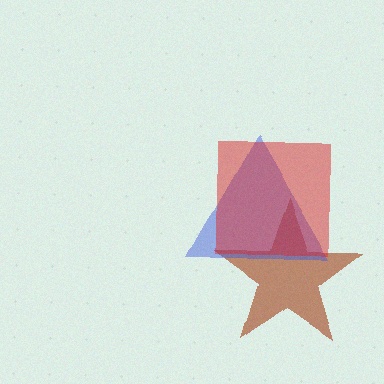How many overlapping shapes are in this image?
There are 3 overlapping shapes in the image.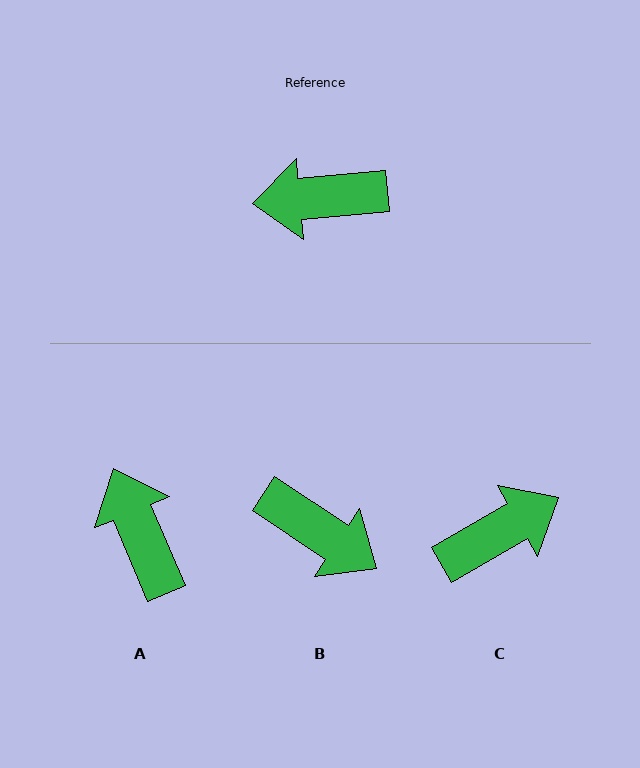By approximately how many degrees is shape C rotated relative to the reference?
Approximately 155 degrees clockwise.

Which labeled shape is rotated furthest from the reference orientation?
C, about 155 degrees away.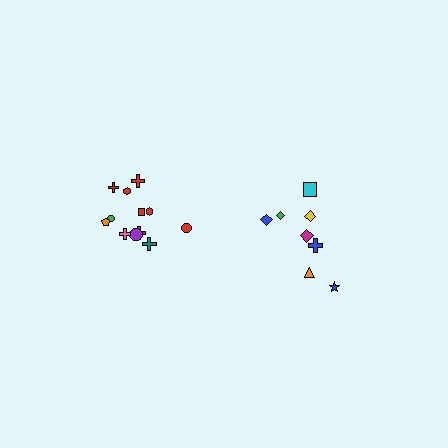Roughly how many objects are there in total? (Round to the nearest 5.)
Roughly 20 objects in total.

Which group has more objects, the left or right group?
The left group.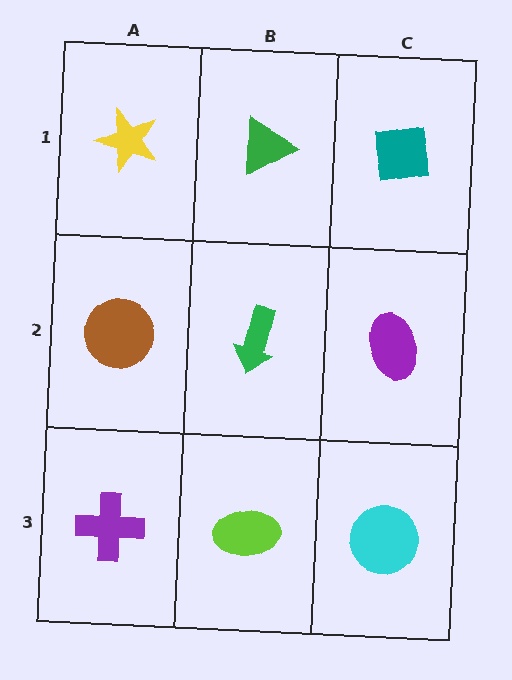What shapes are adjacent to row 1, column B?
A green arrow (row 2, column B), a yellow star (row 1, column A), a teal square (row 1, column C).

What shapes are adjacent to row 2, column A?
A yellow star (row 1, column A), a purple cross (row 3, column A), a green arrow (row 2, column B).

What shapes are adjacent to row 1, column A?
A brown circle (row 2, column A), a green triangle (row 1, column B).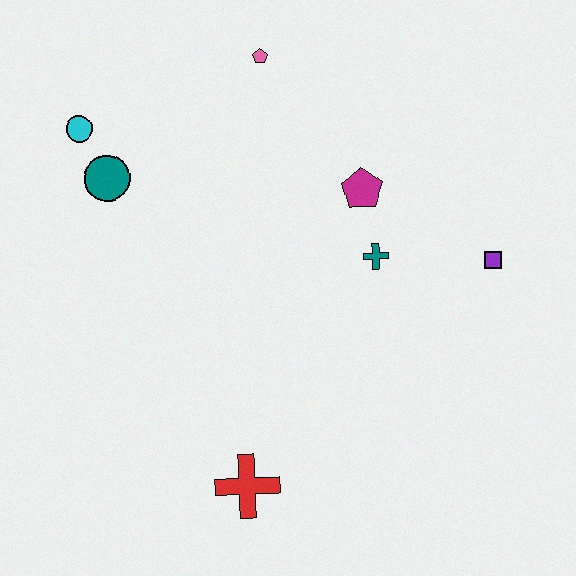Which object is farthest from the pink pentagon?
The red cross is farthest from the pink pentagon.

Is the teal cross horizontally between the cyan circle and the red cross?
No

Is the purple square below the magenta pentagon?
Yes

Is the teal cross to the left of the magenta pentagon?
No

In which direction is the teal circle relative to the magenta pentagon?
The teal circle is to the left of the magenta pentagon.